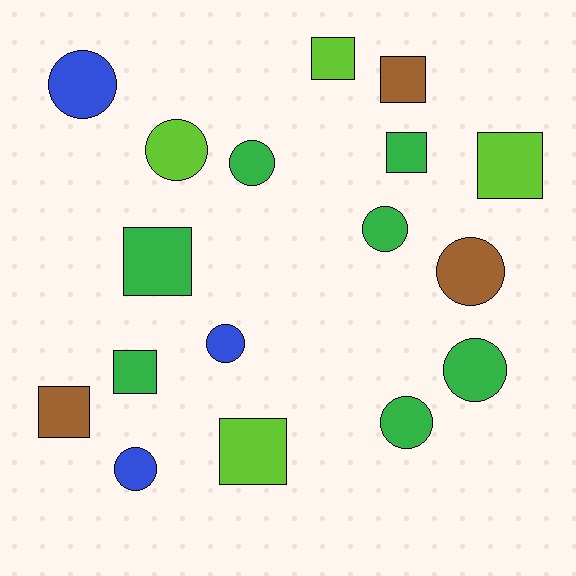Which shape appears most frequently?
Circle, with 9 objects.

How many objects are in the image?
There are 17 objects.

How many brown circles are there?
There is 1 brown circle.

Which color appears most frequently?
Green, with 7 objects.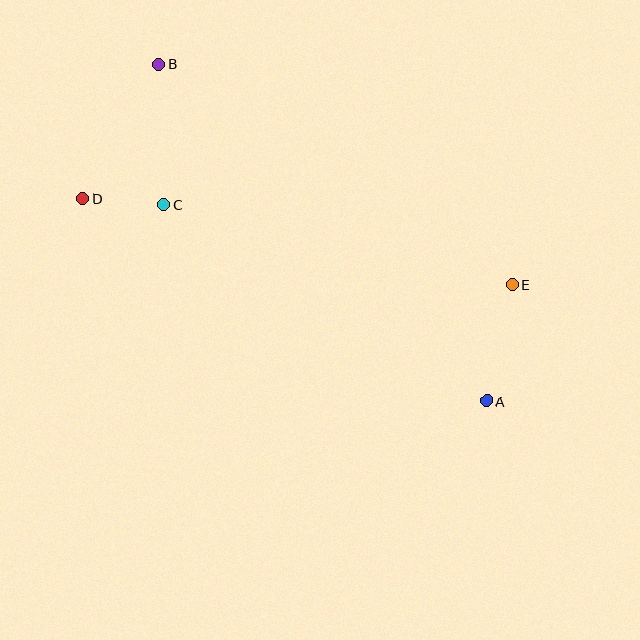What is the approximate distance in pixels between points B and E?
The distance between B and E is approximately 416 pixels.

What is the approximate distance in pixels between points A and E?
The distance between A and E is approximately 119 pixels.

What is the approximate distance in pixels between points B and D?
The distance between B and D is approximately 154 pixels.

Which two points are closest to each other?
Points C and D are closest to each other.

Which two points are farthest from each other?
Points A and B are farthest from each other.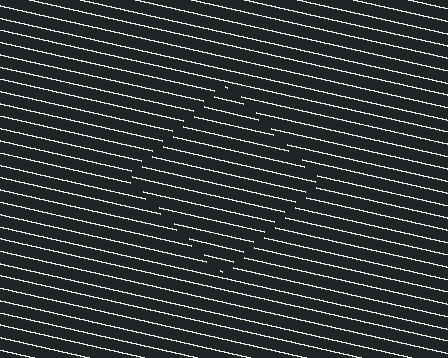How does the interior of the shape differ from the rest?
The interior of the shape contains the same grating, shifted by half a period — the contour is defined by the phase discontinuity where line-ends from the inner and outer gratings abut.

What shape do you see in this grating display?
An illusory square. The interior of the shape contains the same grating, shifted by half a period — the contour is defined by the phase discontinuity where line-ends from the inner and outer gratings abut.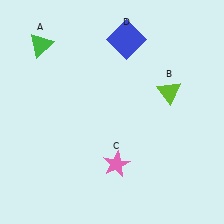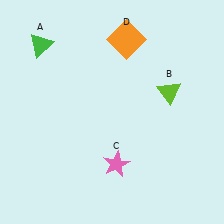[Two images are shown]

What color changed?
The square (D) changed from blue in Image 1 to orange in Image 2.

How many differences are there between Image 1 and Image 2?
There is 1 difference between the two images.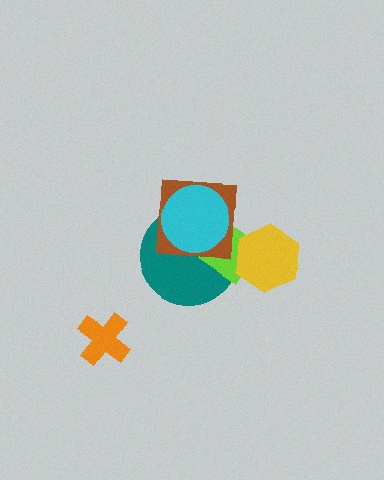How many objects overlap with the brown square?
3 objects overlap with the brown square.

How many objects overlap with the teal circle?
3 objects overlap with the teal circle.